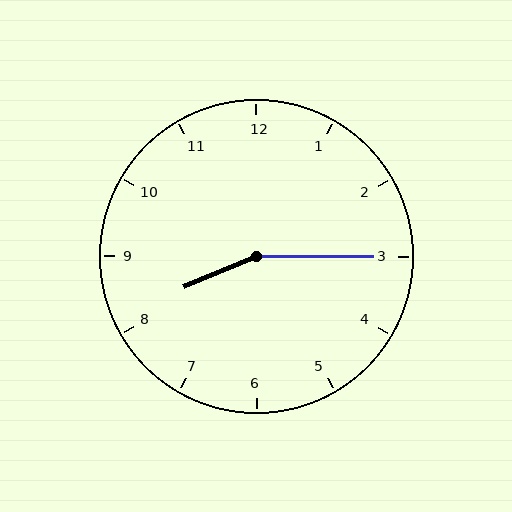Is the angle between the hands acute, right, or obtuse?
It is obtuse.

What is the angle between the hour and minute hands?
Approximately 158 degrees.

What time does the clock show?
8:15.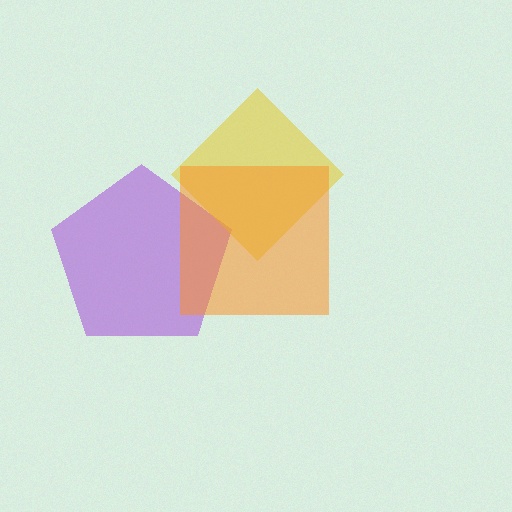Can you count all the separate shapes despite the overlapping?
Yes, there are 3 separate shapes.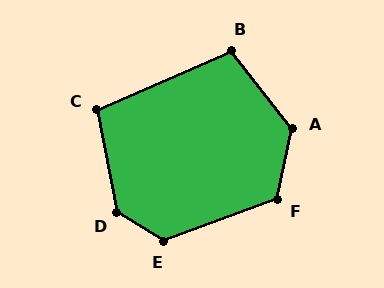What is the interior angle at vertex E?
Approximately 128 degrees (obtuse).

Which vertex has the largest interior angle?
D, at approximately 133 degrees.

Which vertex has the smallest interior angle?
C, at approximately 103 degrees.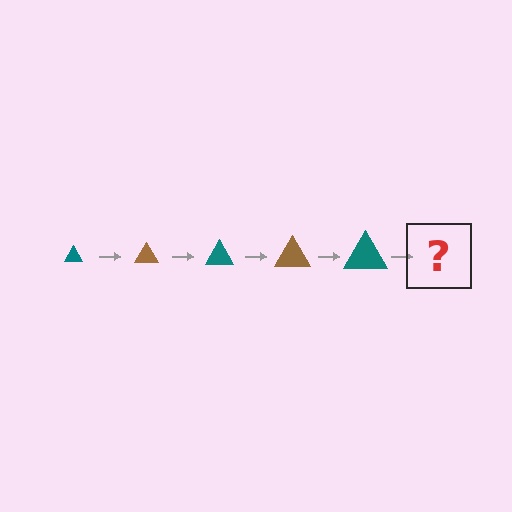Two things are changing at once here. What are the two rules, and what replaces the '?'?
The two rules are that the triangle grows larger each step and the color cycles through teal and brown. The '?' should be a brown triangle, larger than the previous one.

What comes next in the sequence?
The next element should be a brown triangle, larger than the previous one.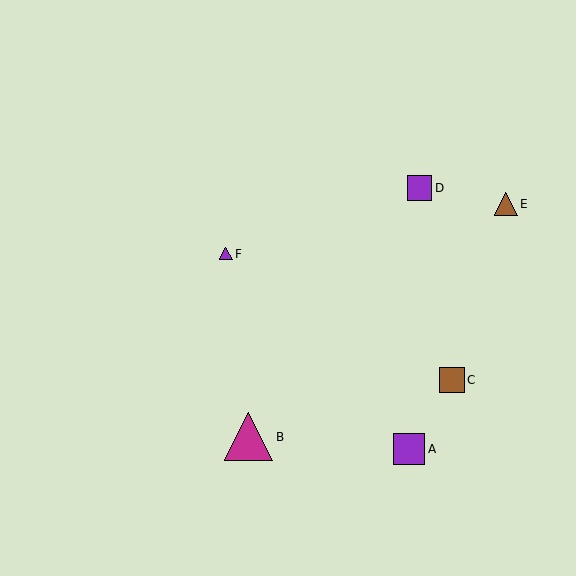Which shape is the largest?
The magenta triangle (labeled B) is the largest.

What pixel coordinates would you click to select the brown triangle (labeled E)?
Click at (506, 204) to select the brown triangle E.